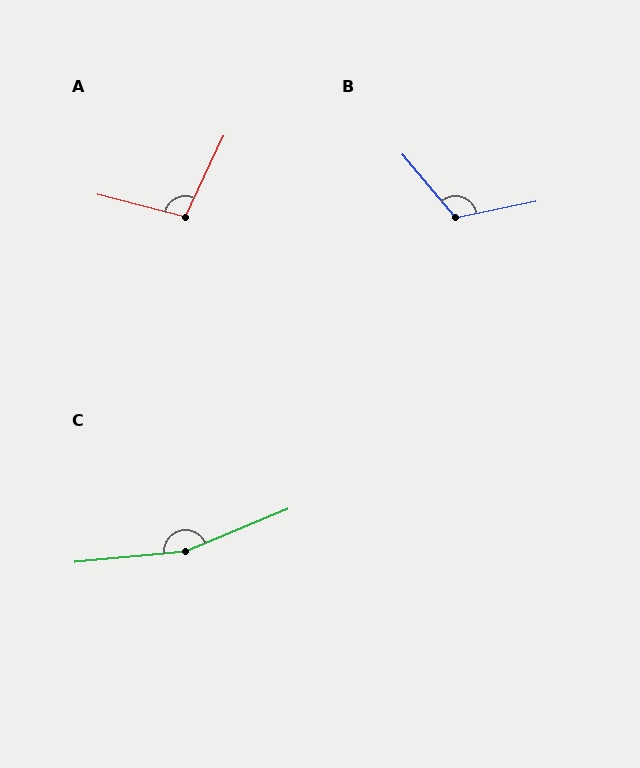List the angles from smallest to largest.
A (101°), B (118°), C (163°).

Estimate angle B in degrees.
Approximately 118 degrees.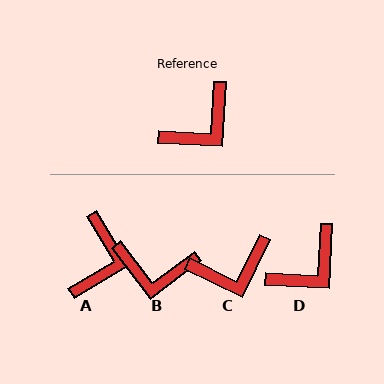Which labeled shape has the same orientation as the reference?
D.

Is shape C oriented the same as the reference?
No, it is off by about 23 degrees.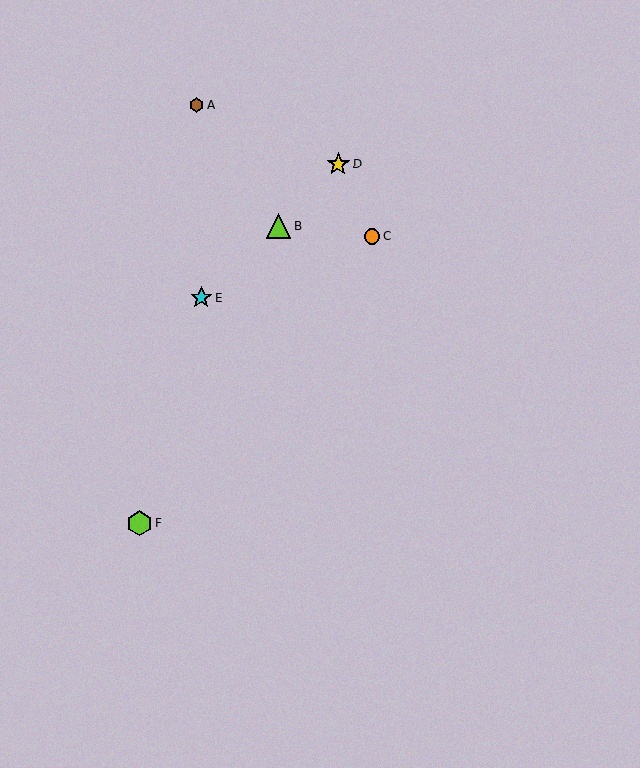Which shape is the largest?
The lime hexagon (labeled F) is the largest.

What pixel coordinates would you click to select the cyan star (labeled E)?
Click at (201, 297) to select the cyan star E.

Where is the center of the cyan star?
The center of the cyan star is at (201, 297).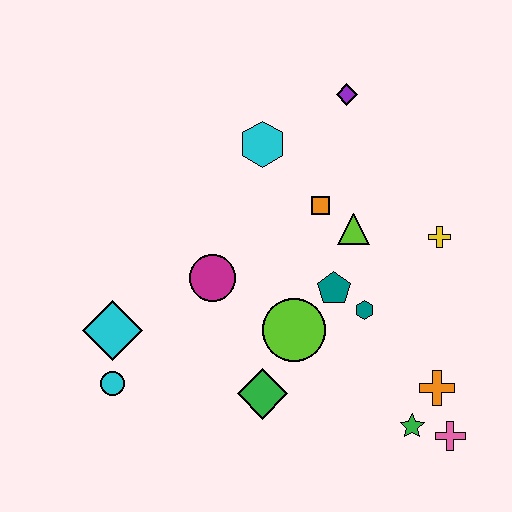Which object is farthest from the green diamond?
The purple diamond is farthest from the green diamond.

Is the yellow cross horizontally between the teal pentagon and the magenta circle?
No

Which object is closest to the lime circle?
The teal pentagon is closest to the lime circle.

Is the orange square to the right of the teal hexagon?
No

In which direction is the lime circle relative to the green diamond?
The lime circle is above the green diamond.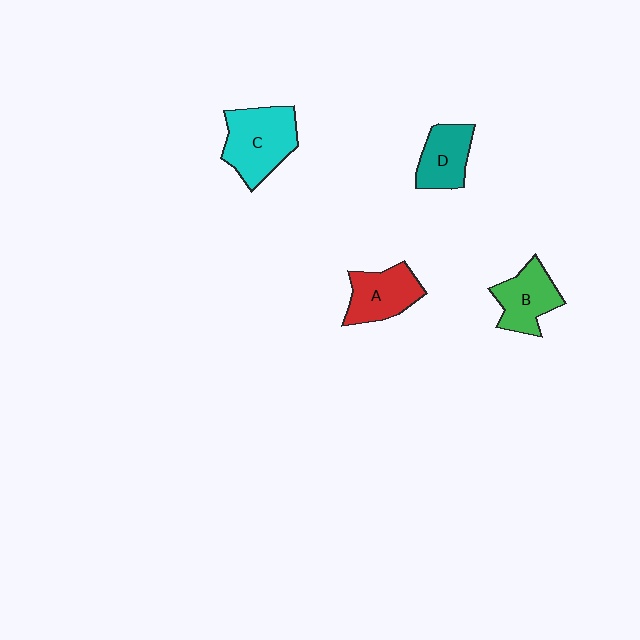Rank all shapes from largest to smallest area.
From largest to smallest: C (cyan), A (red), B (green), D (teal).